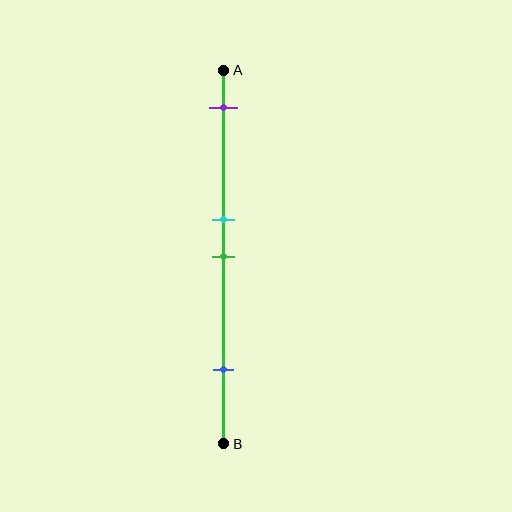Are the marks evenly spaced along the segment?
No, the marks are not evenly spaced.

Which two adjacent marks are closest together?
The cyan and green marks are the closest adjacent pair.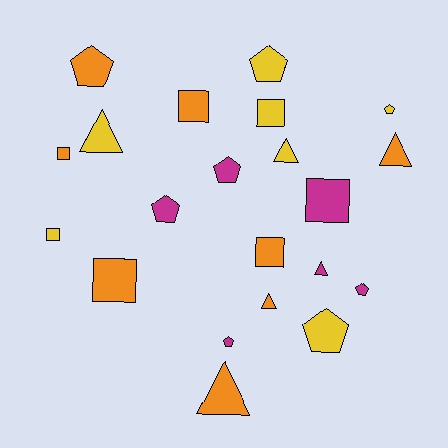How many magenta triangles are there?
There is 1 magenta triangle.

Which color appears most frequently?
Orange, with 8 objects.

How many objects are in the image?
There are 21 objects.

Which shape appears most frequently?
Pentagon, with 8 objects.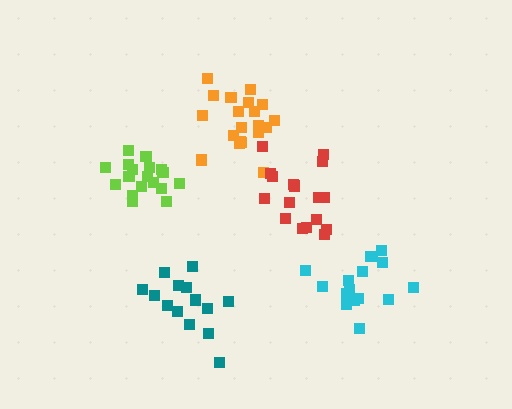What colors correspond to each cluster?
The clusters are colored: teal, orange, lime, red, cyan.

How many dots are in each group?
Group 1: 14 dots, Group 2: 20 dots, Group 3: 18 dots, Group 4: 17 dots, Group 5: 17 dots (86 total).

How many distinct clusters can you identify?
There are 5 distinct clusters.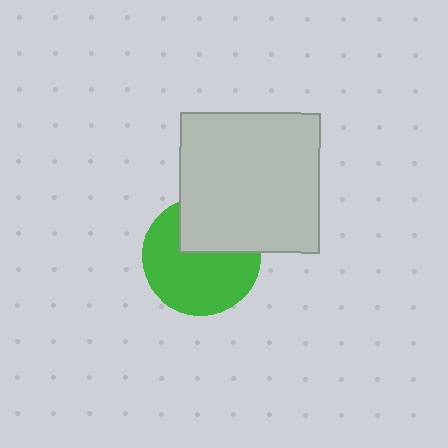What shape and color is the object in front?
The object in front is a light gray square.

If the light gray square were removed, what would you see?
You would see the complete green circle.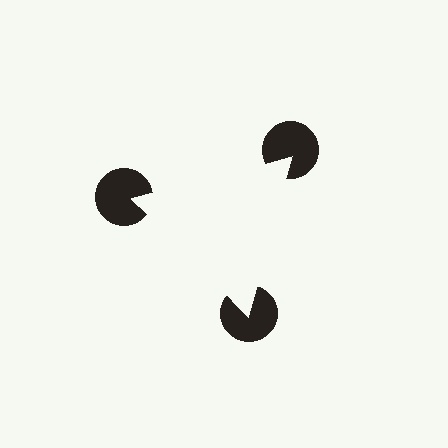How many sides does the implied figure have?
3 sides.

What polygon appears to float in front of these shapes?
An illusory triangle — its edges are inferred from the aligned wedge cuts in the pac-man discs, not physically drawn.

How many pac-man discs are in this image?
There are 3 — one at each vertex of the illusory triangle.